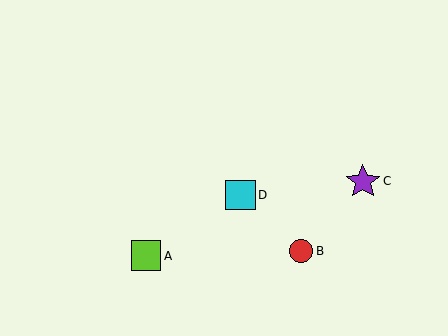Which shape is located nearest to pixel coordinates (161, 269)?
The lime square (labeled A) at (146, 256) is nearest to that location.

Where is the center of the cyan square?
The center of the cyan square is at (240, 195).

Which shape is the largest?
The purple star (labeled C) is the largest.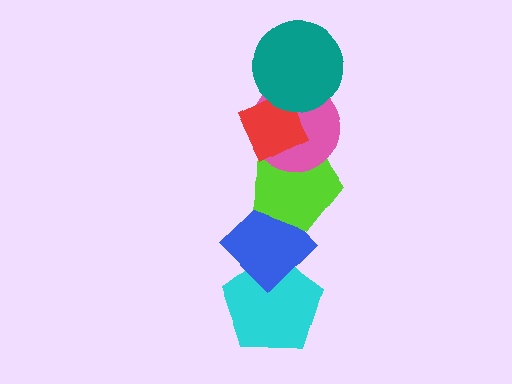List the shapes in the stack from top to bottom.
From top to bottom: the teal circle, the red diamond, the pink circle, the lime pentagon, the blue diamond, the cyan pentagon.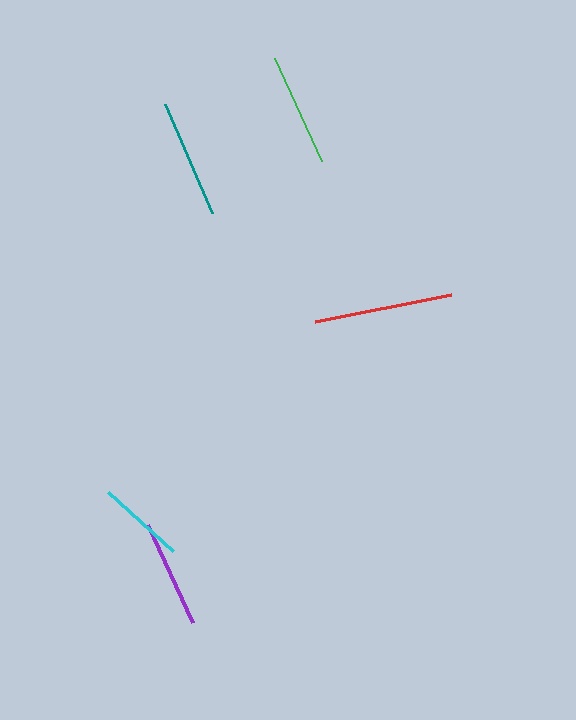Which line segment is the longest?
The red line is the longest at approximately 138 pixels.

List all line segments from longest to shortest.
From longest to shortest: red, teal, green, purple, cyan.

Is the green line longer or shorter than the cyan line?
The green line is longer than the cyan line.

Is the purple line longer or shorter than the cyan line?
The purple line is longer than the cyan line.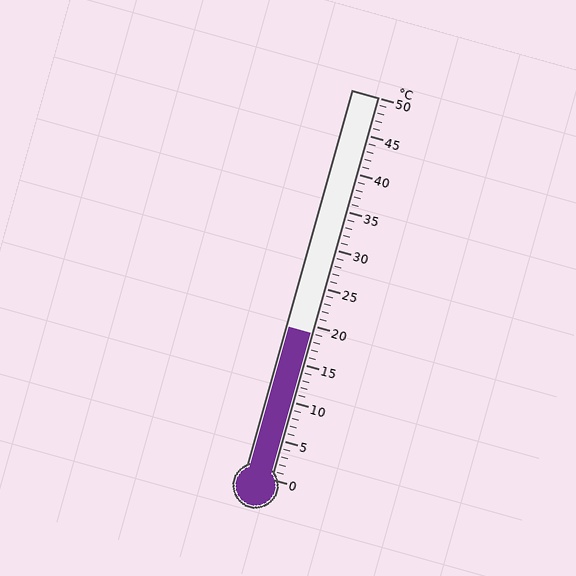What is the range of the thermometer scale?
The thermometer scale ranges from 0°C to 50°C.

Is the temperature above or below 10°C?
The temperature is above 10°C.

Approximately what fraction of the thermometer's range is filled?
The thermometer is filled to approximately 40% of its range.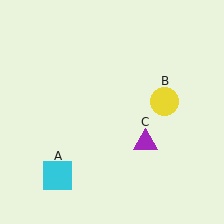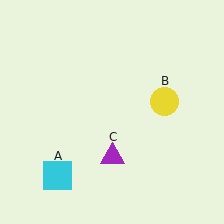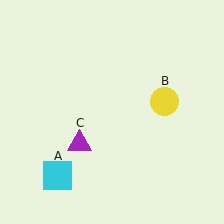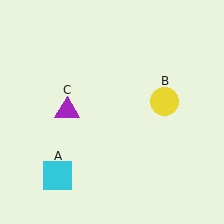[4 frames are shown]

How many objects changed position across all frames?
1 object changed position: purple triangle (object C).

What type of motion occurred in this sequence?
The purple triangle (object C) rotated clockwise around the center of the scene.